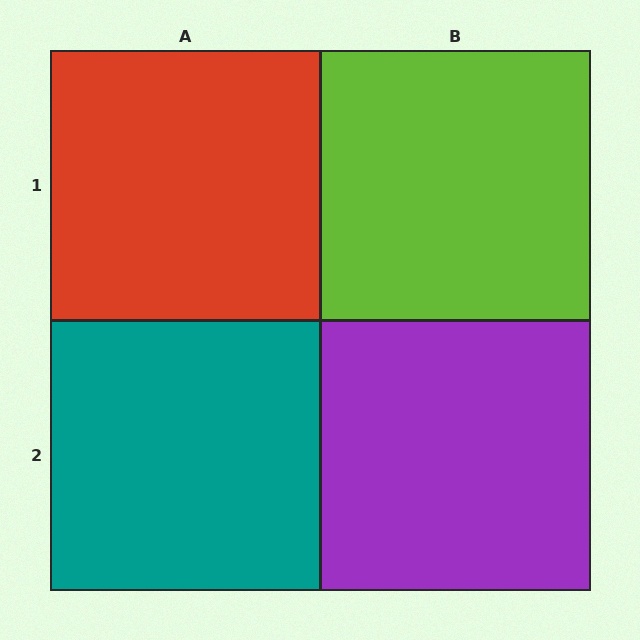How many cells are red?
1 cell is red.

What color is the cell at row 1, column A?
Red.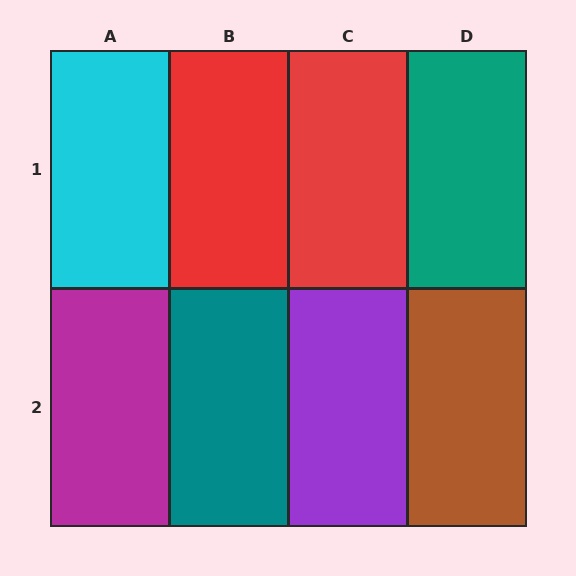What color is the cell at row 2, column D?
Brown.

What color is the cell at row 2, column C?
Purple.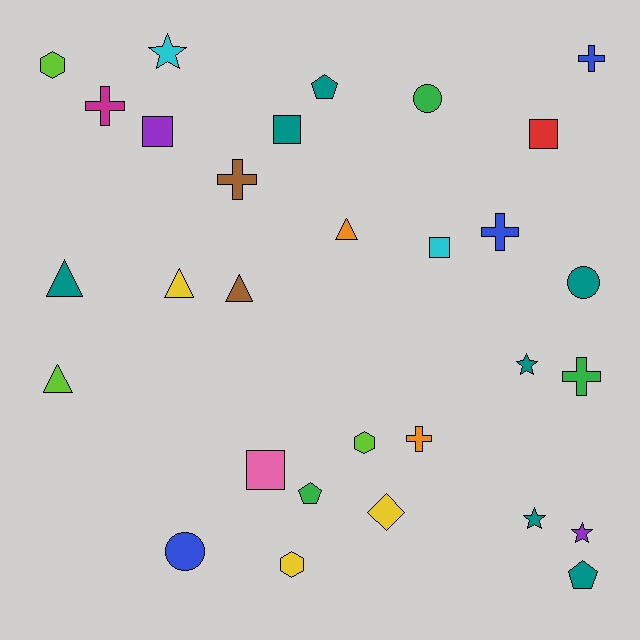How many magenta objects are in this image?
There is 1 magenta object.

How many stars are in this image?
There are 4 stars.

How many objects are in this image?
There are 30 objects.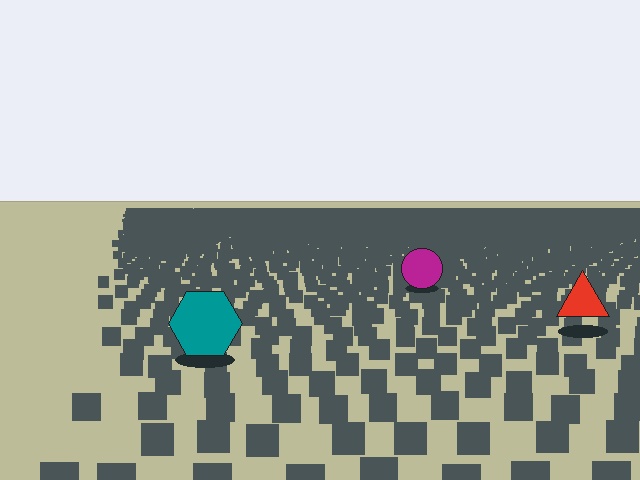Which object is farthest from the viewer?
The magenta circle is farthest from the viewer. It appears smaller and the ground texture around it is denser.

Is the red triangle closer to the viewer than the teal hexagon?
No. The teal hexagon is closer — you can tell from the texture gradient: the ground texture is coarser near it.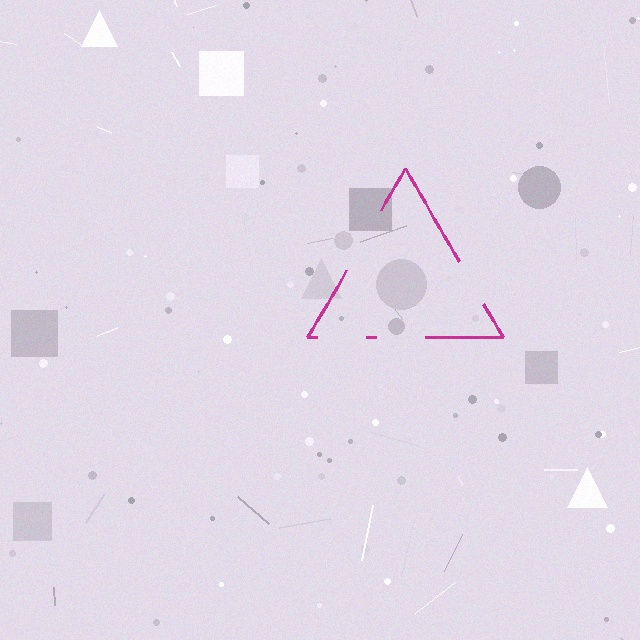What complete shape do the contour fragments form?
The contour fragments form a triangle.